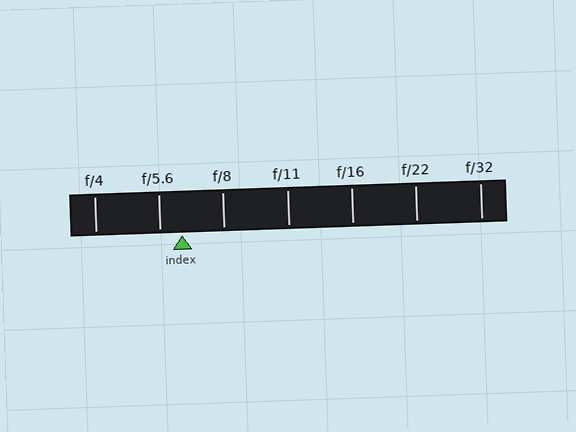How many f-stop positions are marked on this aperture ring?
There are 7 f-stop positions marked.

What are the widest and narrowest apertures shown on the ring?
The widest aperture shown is f/4 and the narrowest is f/32.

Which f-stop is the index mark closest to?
The index mark is closest to f/5.6.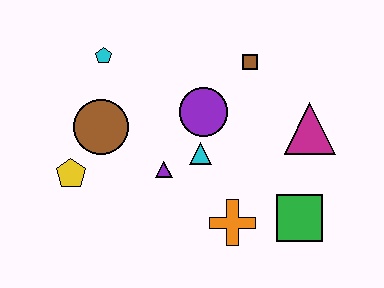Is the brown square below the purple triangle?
No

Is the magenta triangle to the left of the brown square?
No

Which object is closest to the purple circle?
The cyan triangle is closest to the purple circle.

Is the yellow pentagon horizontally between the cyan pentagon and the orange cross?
No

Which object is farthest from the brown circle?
The green square is farthest from the brown circle.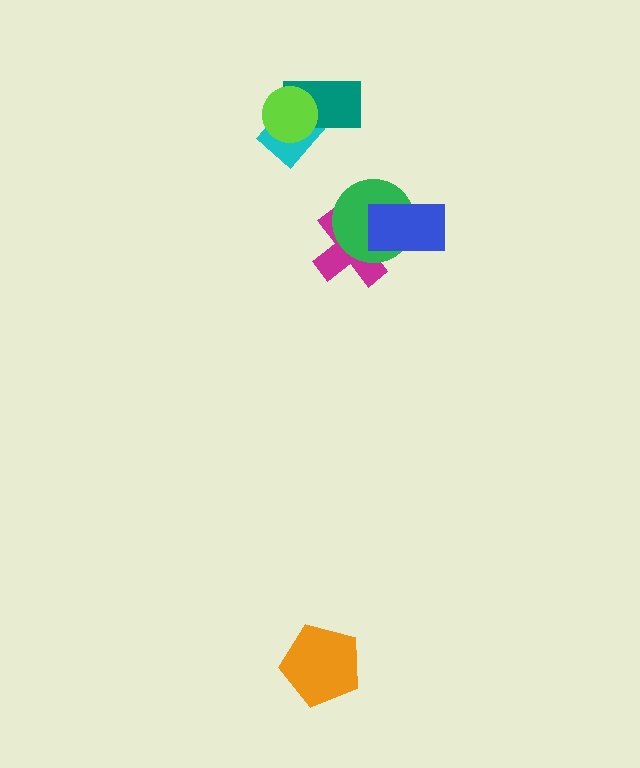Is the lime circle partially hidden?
No, no other shape covers it.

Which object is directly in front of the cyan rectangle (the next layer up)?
The teal rectangle is directly in front of the cyan rectangle.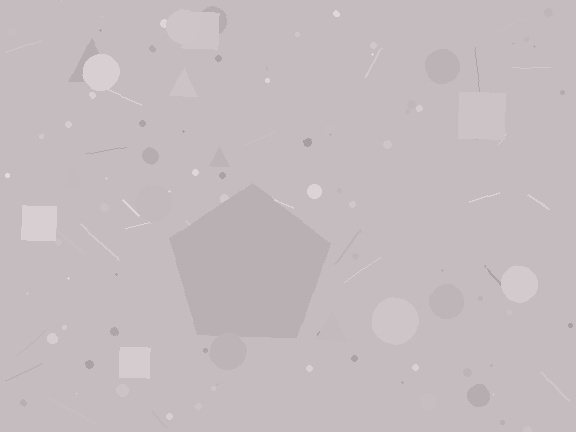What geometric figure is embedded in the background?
A pentagon is embedded in the background.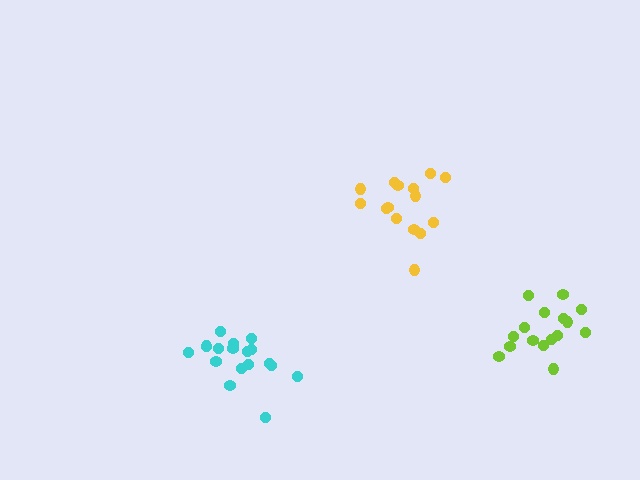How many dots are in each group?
Group 1: 18 dots, Group 2: 16 dots, Group 3: 15 dots (49 total).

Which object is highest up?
The yellow cluster is topmost.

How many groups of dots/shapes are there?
There are 3 groups.